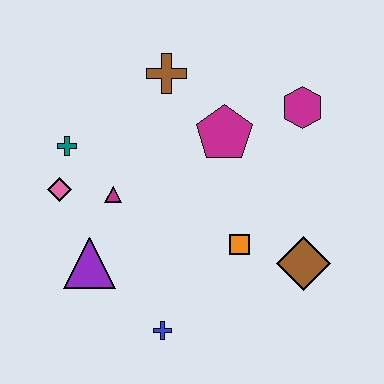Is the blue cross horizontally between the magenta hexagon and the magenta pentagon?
No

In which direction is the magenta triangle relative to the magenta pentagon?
The magenta triangle is to the left of the magenta pentagon.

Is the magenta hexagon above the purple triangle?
Yes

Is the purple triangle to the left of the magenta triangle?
Yes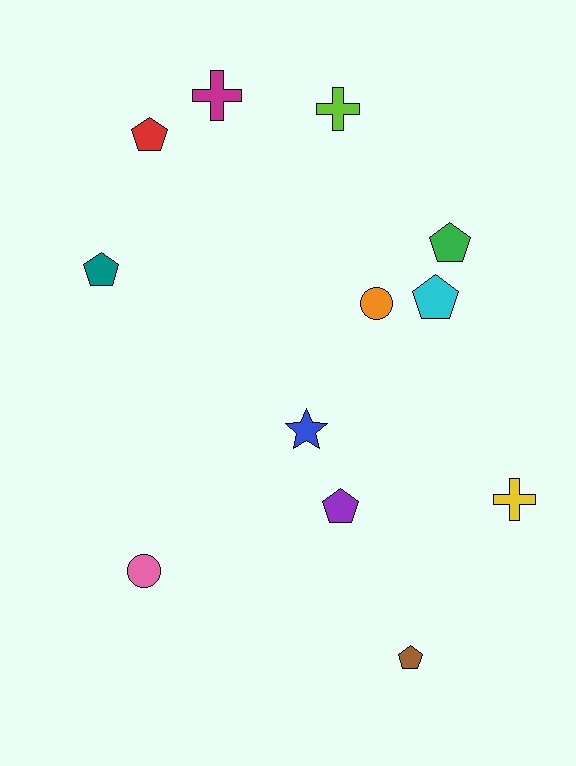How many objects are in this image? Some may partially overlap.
There are 12 objects.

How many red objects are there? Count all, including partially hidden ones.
There is 1 red object.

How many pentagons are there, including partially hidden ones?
There are 6 pentagons.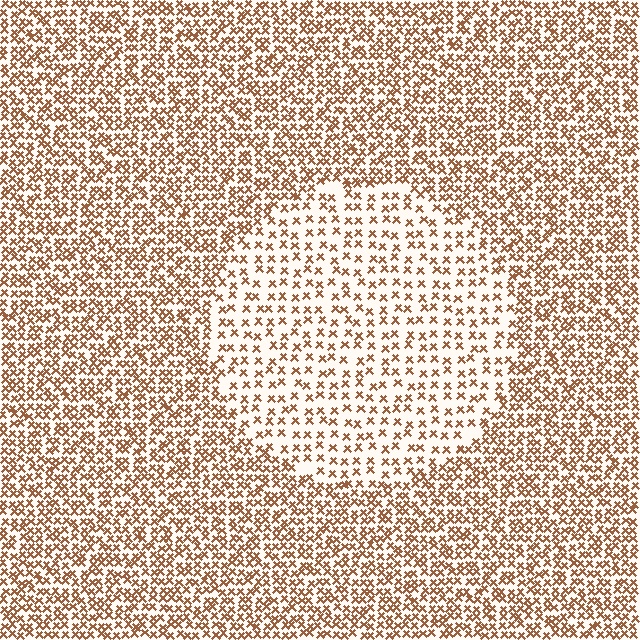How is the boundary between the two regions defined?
The boundary is defined by a change in element density (approximately 2.1x ratio). All elements are the same color, size, and shape.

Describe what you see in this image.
The image contains small brown elements arranged at two different densities. A circle-shaped region is visible where the elements are less densely packed than the surrounding area.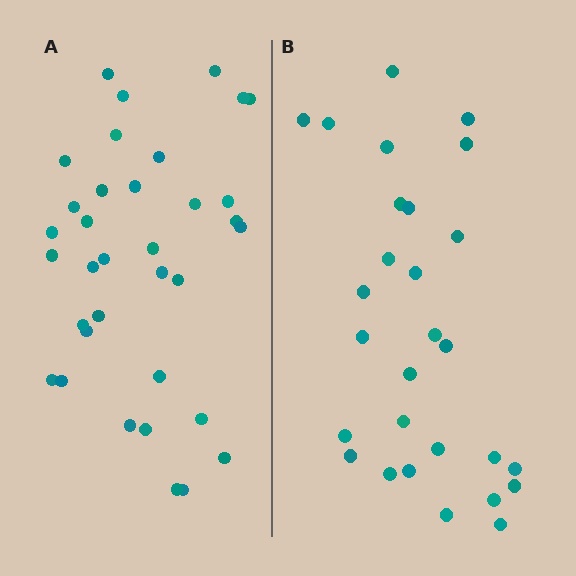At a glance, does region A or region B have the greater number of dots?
Region A (the left region) has more dots.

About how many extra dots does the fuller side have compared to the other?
Region A has roughly 8 or so more dots than region B.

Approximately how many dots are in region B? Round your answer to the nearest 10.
About 30 dots. (The exact count is 28, which rounds to 30.)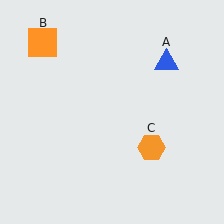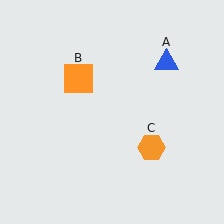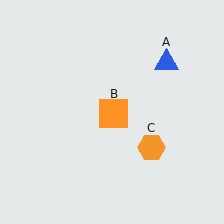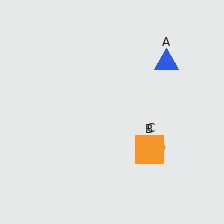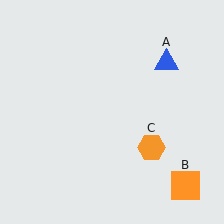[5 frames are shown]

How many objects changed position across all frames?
1 object changed position: orange square (object B).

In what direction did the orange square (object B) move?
The orange square (object B) moved down and to the right.